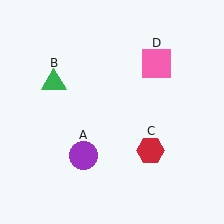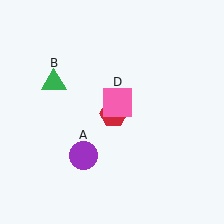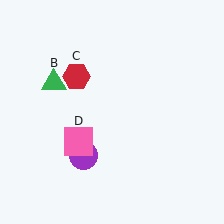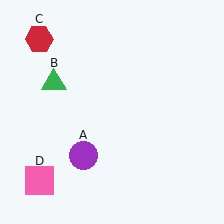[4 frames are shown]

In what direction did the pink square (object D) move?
The pink square (object D) moved down and to the left.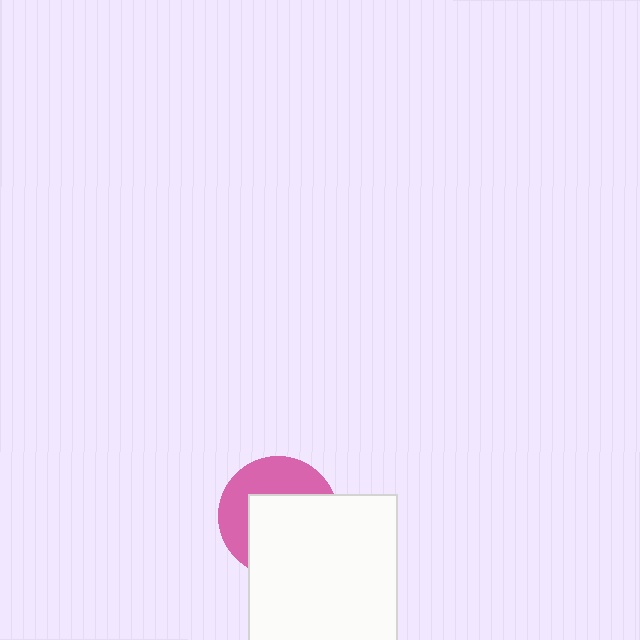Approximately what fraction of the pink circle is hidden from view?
Roughly 58% of the pink circle is hidden behind the white rectangle.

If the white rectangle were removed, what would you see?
You would see the complete pink circle.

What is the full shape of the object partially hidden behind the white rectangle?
The partially hidden object is a pink circle.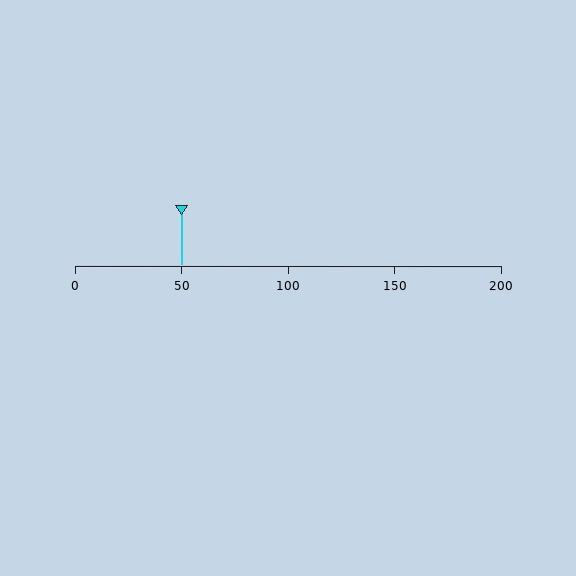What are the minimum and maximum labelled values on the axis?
The axis runs from 0 to 200.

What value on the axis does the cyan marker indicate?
The marker indicates approximately 50.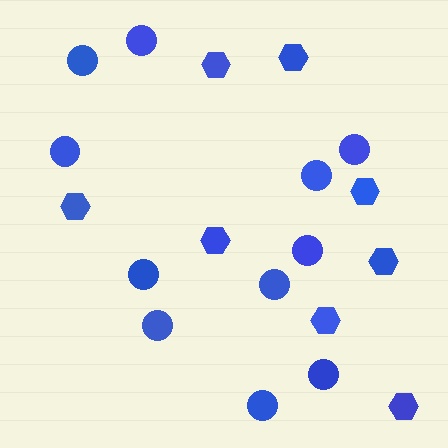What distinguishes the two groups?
There are 2 groups: one group of circles (11) and one group of hexagons (8).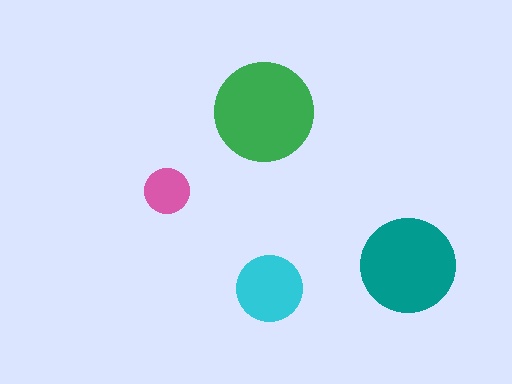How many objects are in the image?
There are 4 objects in the image.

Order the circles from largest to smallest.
the green one, the teal one, the cyan one, the pink one.